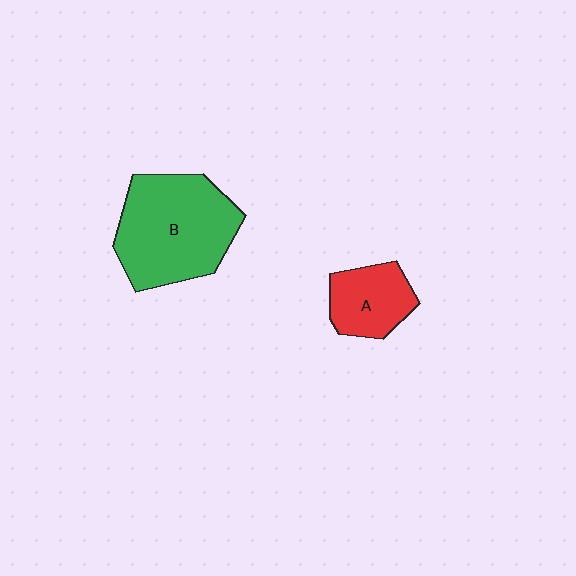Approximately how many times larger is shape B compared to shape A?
Approximately 2.2 times.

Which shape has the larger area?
Shape B (green).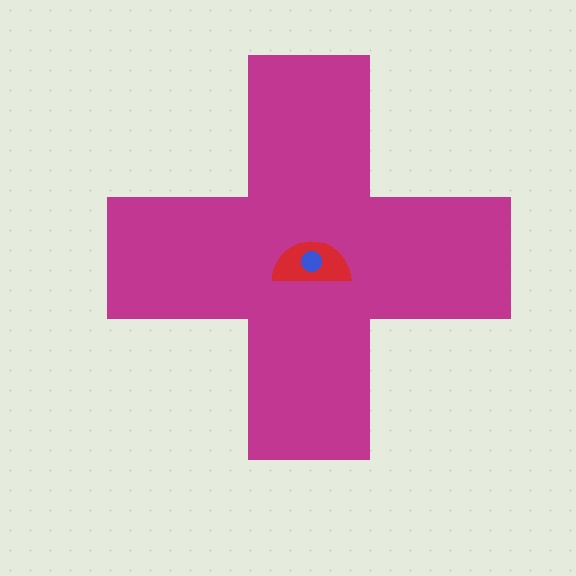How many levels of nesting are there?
3.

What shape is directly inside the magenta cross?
The red semicircle.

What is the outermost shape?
The magenta cross.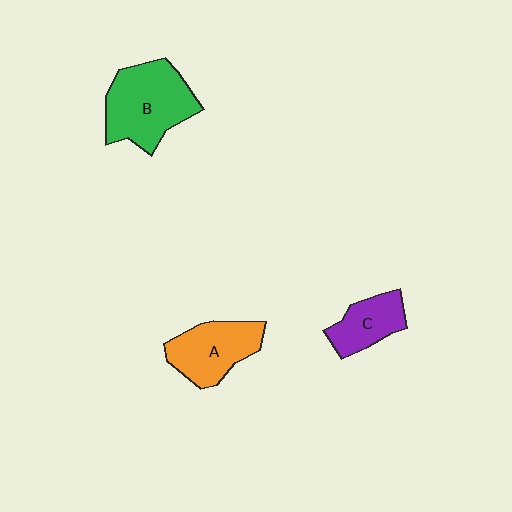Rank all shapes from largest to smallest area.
From largest to smallest: B (green), A (orange), C (purple).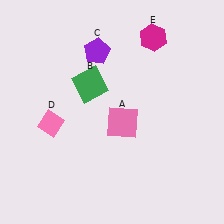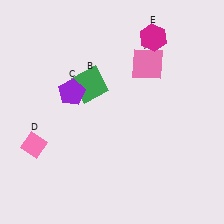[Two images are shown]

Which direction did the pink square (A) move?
The pink square (A) moved up.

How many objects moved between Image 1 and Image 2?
3 objects moved between the two images.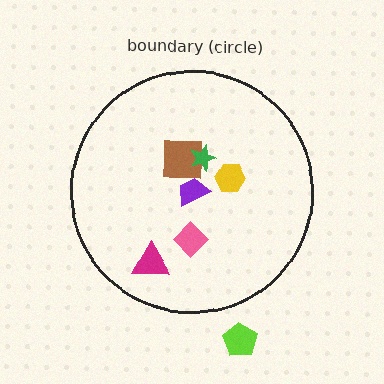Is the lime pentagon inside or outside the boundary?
Outside.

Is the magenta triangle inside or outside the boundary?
Inside.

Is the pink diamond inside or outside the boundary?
Inside.